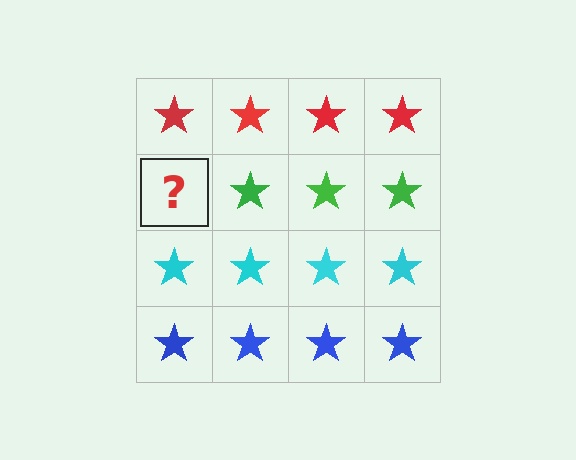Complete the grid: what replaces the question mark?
The question mark should be replaced with a green star.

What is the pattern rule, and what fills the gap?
The rule is that each row has a consistent color. The gap should be filled with a green star.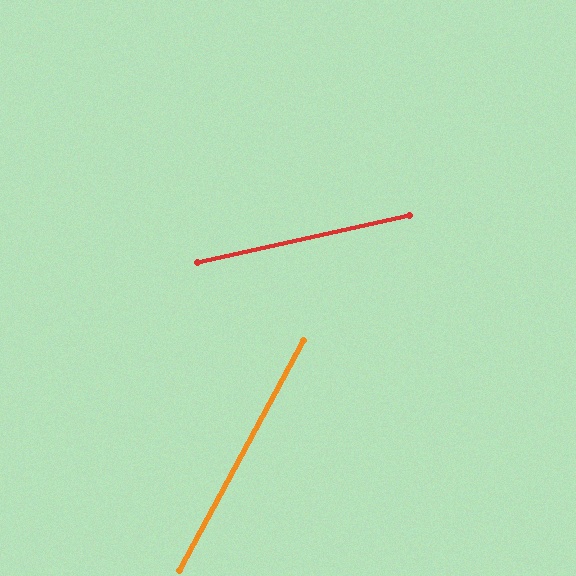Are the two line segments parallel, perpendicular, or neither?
Neither parallel nor perpendicular — they differ by about 49°.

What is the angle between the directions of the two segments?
Approximately 49 degrees.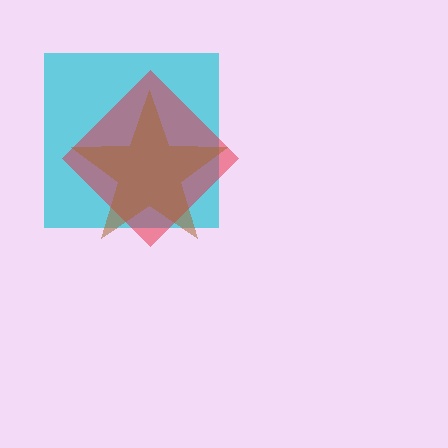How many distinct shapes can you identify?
There are 3 distinct shapes: a cyan square, a red diamond, a brown star.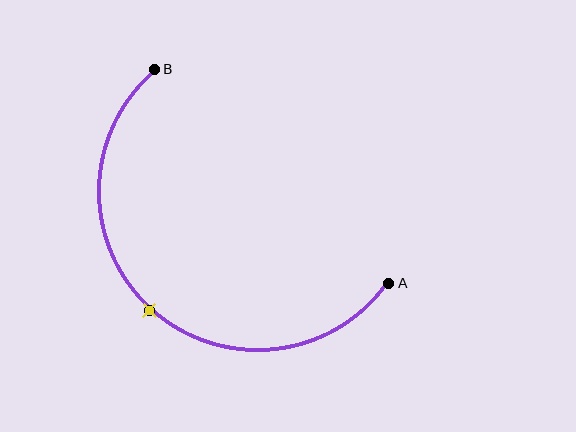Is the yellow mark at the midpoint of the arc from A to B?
Yes. The yellow mark lies on the arc at equal arc-length from both A and B — it is the arc midpoint.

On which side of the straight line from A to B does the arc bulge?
The arc bulges below and to the left of the straight line connecting A and B.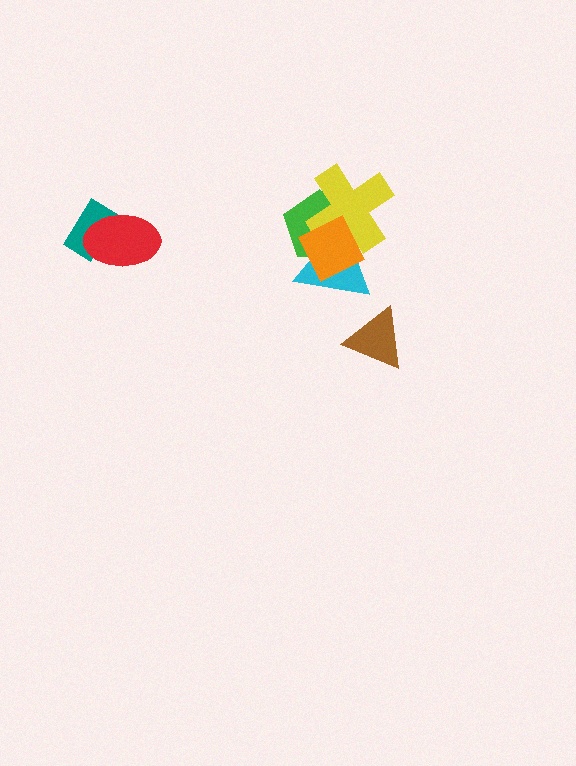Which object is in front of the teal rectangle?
The red ellipse is in front of the teal rectangle.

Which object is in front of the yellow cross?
The orange diamond is in front of the yellow cross.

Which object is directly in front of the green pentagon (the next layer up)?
The cyan triangle is directly in front of the green pentagon.